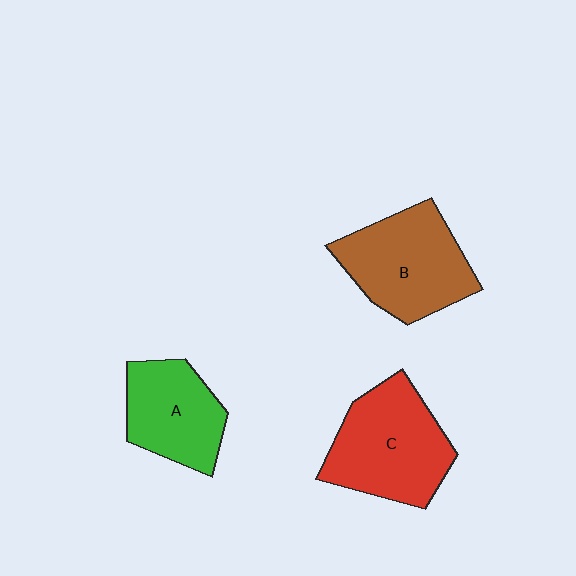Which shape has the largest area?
Shape C (red).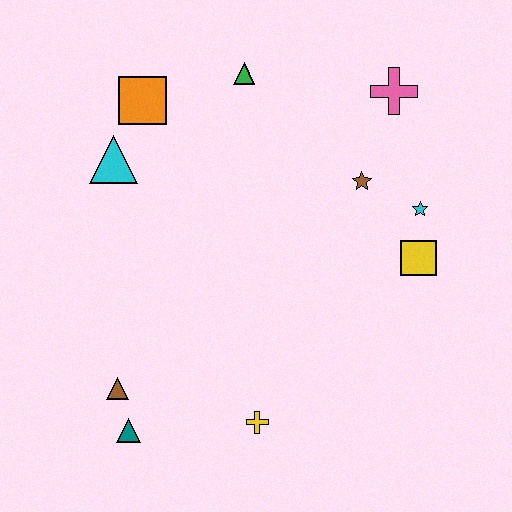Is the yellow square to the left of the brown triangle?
No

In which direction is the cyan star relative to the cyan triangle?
The cyan star is to the right of the cyan triangle.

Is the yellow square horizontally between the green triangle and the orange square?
No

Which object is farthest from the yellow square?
The teal triangle is farthest from the yellow square.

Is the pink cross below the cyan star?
No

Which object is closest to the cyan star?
The yellow square is closest to the cyan star.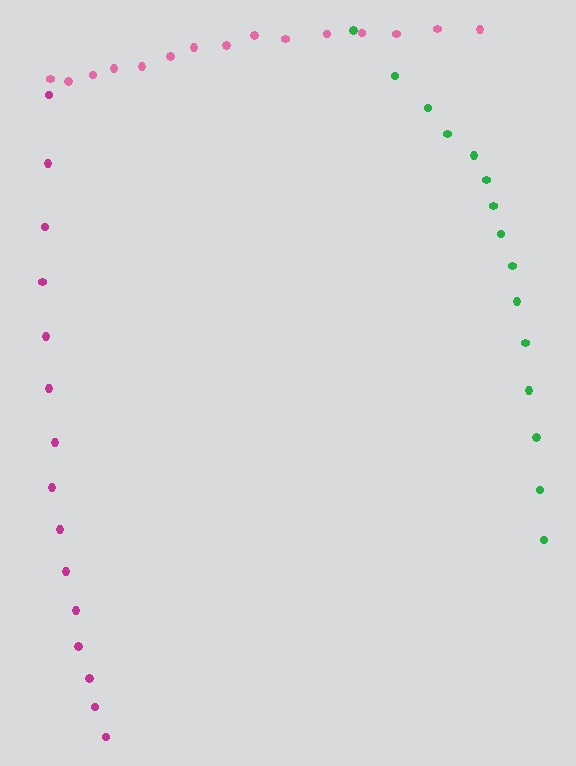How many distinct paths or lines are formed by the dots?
There are 3 distinct paths.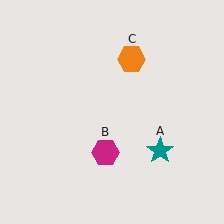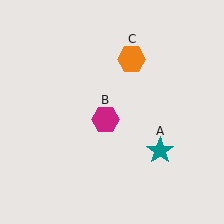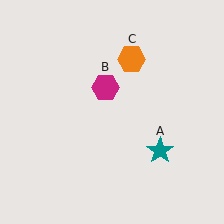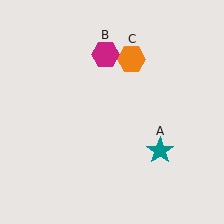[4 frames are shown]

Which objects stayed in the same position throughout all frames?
Teal star (object A) and orange hexagon (object C) remained stationary.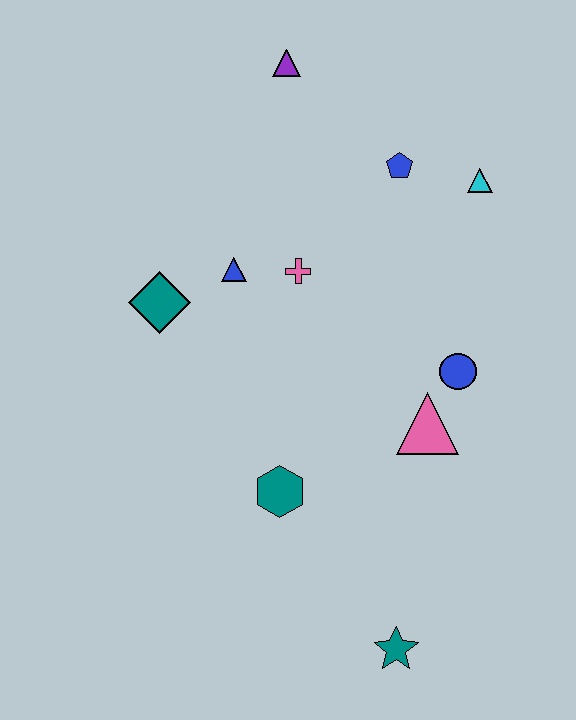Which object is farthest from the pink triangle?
The purple triangle is farthest from the pink triangle.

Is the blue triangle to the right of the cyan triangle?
No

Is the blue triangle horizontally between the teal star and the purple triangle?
No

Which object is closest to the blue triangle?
The pink cross is closest to the blue triangle.